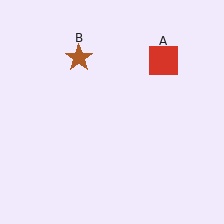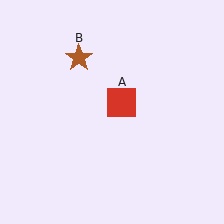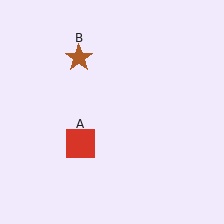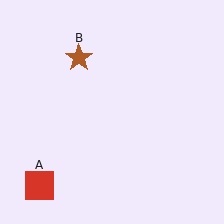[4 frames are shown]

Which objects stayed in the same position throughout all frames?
Brown star (object B) remained stationary.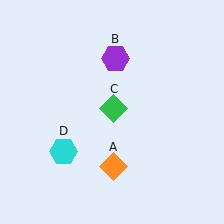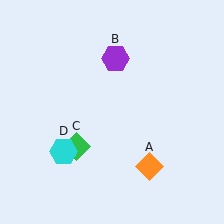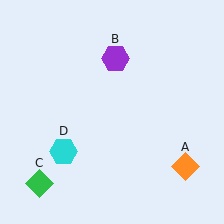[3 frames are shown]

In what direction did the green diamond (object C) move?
The green diamond (object C) moved down and to the left.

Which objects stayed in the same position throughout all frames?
Purple hexagon (object B) and cyan hexagon (object D) remained stationary.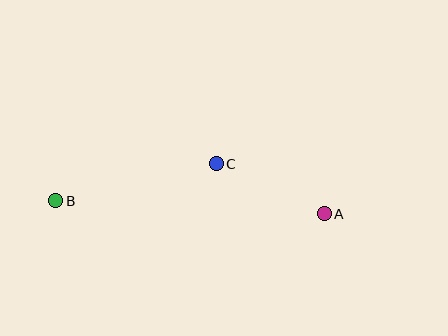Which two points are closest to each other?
Points A and C are closest to each other.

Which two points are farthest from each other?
Points A and B are farthest from each other.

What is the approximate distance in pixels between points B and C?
The distance between B and C is approximately 165 pixels.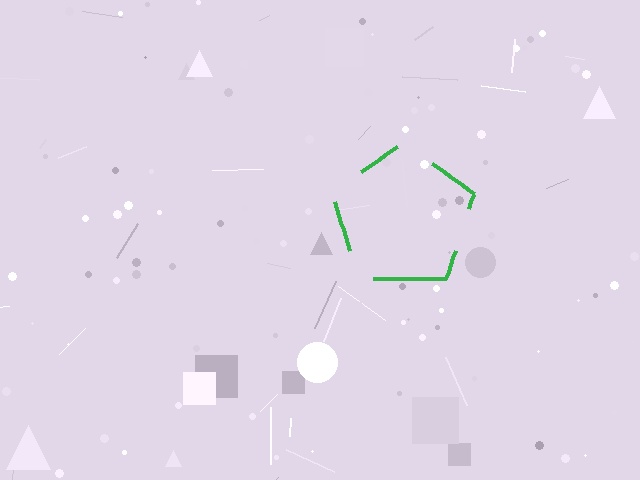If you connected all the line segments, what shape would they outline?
They would outline a pentagon.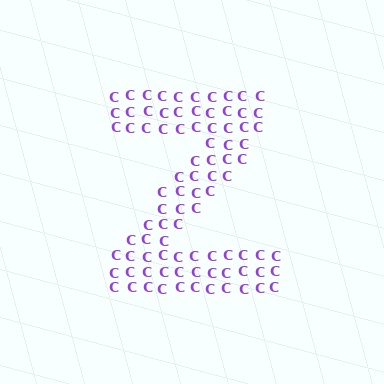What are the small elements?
The small elements are letter C's.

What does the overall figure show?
The overall figure shows the letter Z.